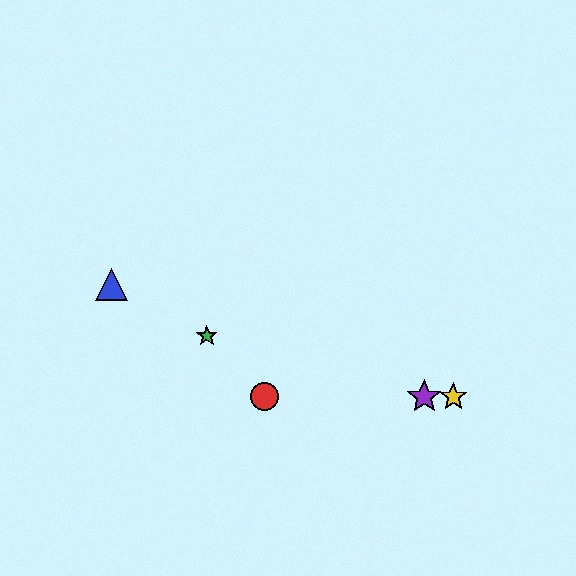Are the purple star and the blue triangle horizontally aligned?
No, the purple star is at y≈397 and the blue triangle is at y≈285.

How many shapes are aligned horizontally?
3 shapes (the red circle, the yellow star, the purple star) are aligned horizontally.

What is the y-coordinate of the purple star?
The purple star is at y≈397.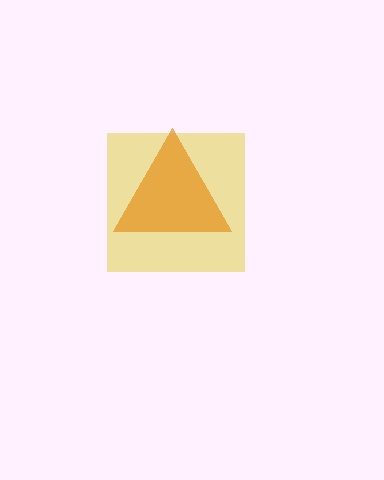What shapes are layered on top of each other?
The layered shapes are: a yellow square, an orange triangle.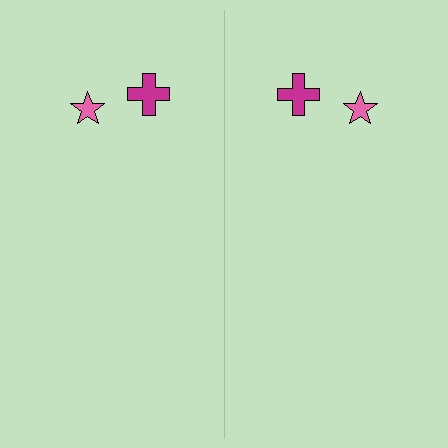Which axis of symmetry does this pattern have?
The pattern has a vertical axis of symmetry running through the center of the image.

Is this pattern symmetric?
Yes, this pattern has bilateral (reflection) symmetry.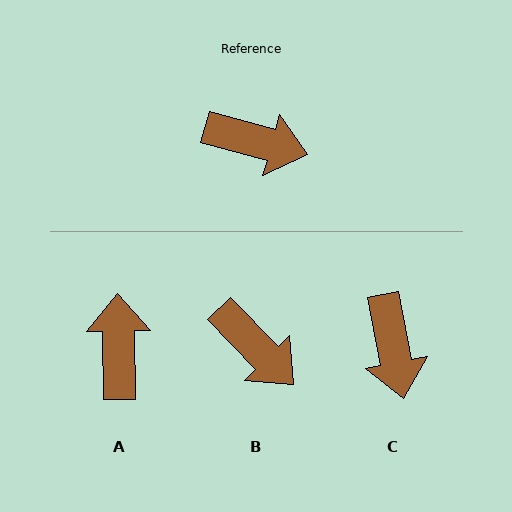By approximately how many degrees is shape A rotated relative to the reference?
Approximately 106 degrees counter-clockwise.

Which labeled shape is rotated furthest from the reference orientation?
A, about 106 degrees away.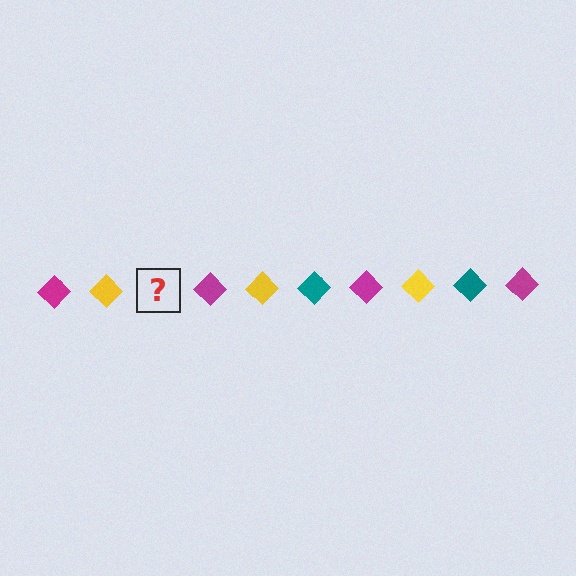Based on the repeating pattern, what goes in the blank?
The blank should be a teal diamond.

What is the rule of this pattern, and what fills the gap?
The rule is that the pattern cycles through magenta, yellow, teal diamonds. The gap should be filled with a teal diamond.